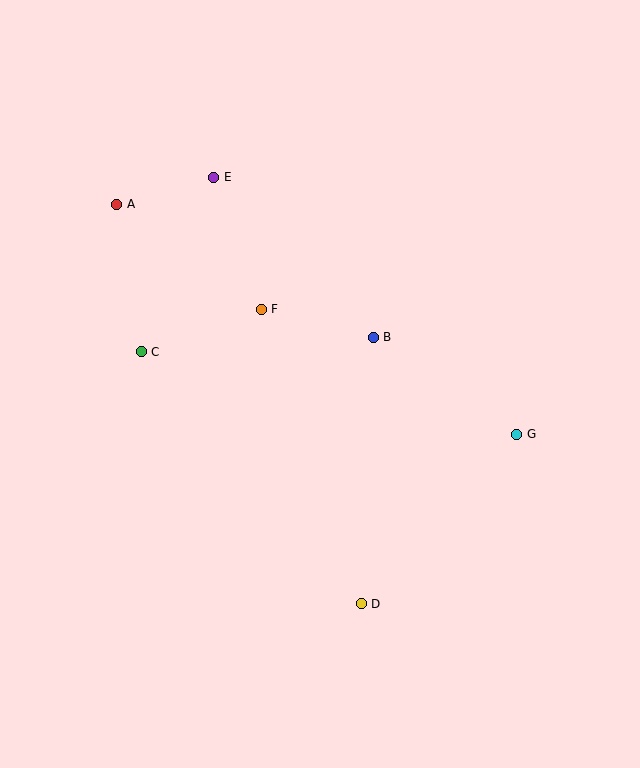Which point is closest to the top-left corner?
Point A is closest to the top-left corner.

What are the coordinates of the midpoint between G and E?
The midpoint between G and E is at (365, 306).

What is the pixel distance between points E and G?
The distance between E and G is 398 pixels.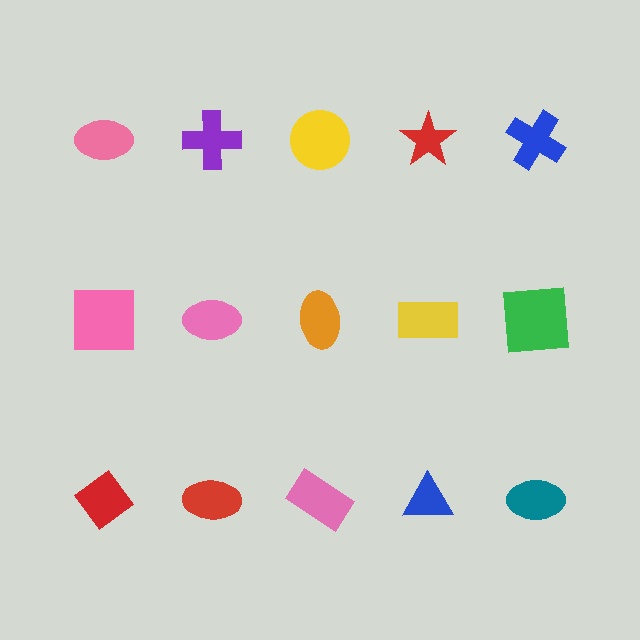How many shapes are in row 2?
5 shapes.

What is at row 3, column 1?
A red diamond.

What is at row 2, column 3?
An orange ellipse.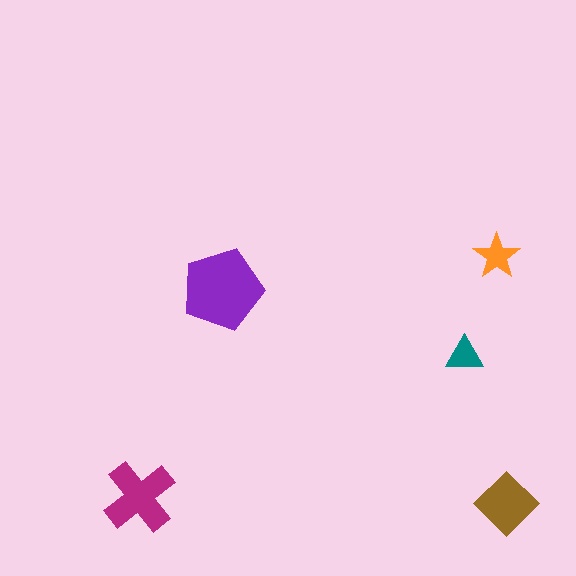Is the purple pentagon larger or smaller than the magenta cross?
Larger.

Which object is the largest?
The purple pentagon.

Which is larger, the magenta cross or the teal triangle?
The magenta cross.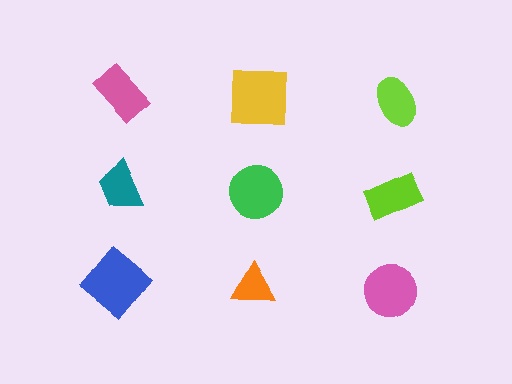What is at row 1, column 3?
A lime ellipse.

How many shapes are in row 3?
3 shapes.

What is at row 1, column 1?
A pink rectangle.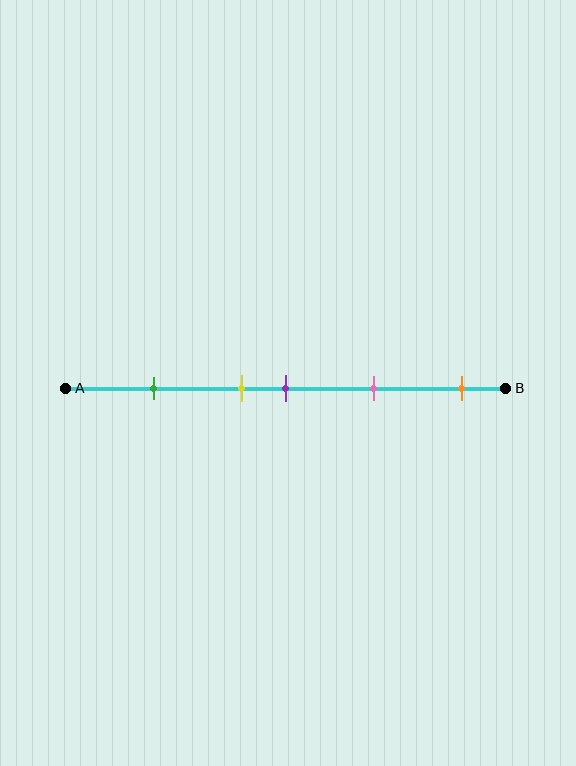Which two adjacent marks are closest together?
The yellow and purple marks are the closest adjacent pair.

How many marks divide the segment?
There are 5 marks dividing the segment.